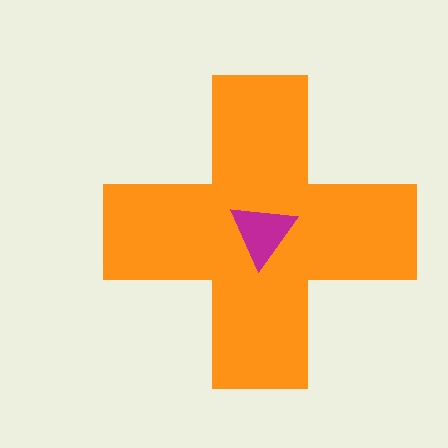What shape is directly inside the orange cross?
The magenta triangle.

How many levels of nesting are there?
2.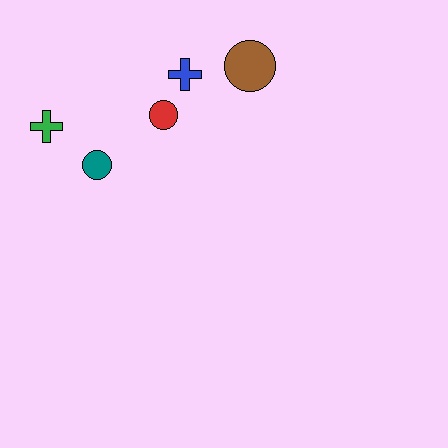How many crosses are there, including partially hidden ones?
There are 2 crosses.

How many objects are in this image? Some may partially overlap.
There are 5 objects.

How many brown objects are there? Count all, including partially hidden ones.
There is 1 brown object.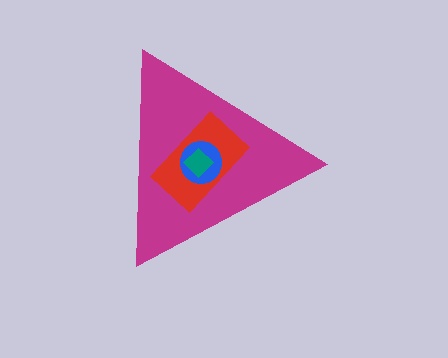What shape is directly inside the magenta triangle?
The red rectangle.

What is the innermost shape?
The teal diamond.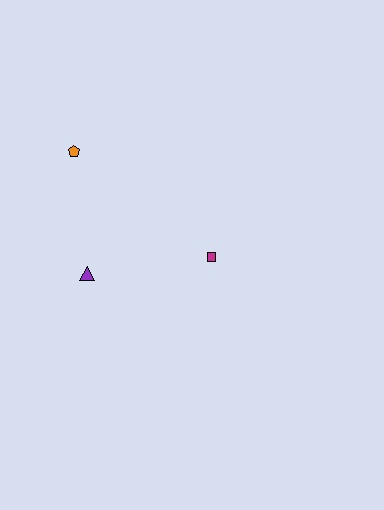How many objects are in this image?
There are 3 objects.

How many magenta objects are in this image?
There is 1 magenta object.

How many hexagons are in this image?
There are no hexagons.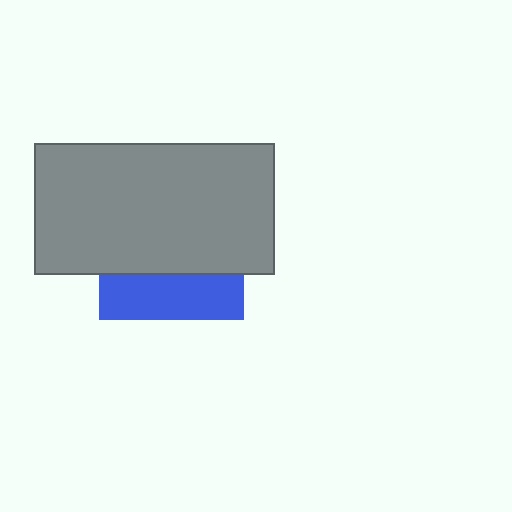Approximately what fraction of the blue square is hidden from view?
Roughly 69% of the blue square is hidden behind the gray rectangle.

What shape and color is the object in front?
The object in front is a gray rectangle.